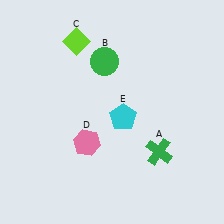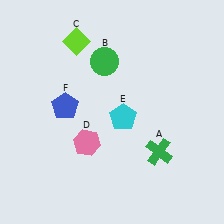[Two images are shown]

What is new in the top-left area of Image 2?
A blue pentagon (F) was added in the top-left area of Image 2.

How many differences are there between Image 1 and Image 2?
There is 1 difference between the two images.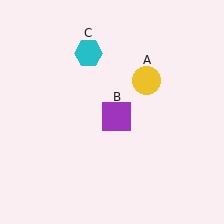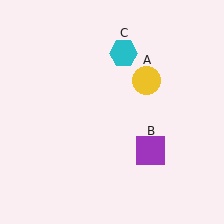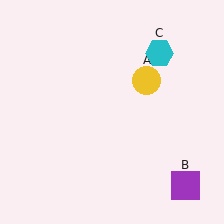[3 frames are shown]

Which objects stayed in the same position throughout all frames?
Yellow circle (object A) remained stationary.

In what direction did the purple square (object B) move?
The purple square (object B) moved down and to the right.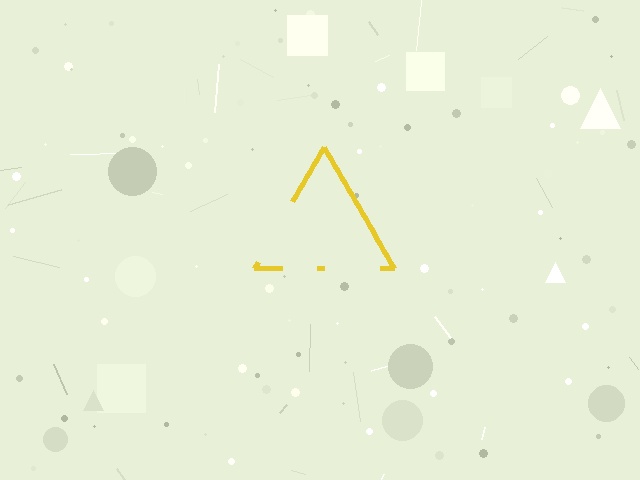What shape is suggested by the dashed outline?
The dashed outline suggests a triangle.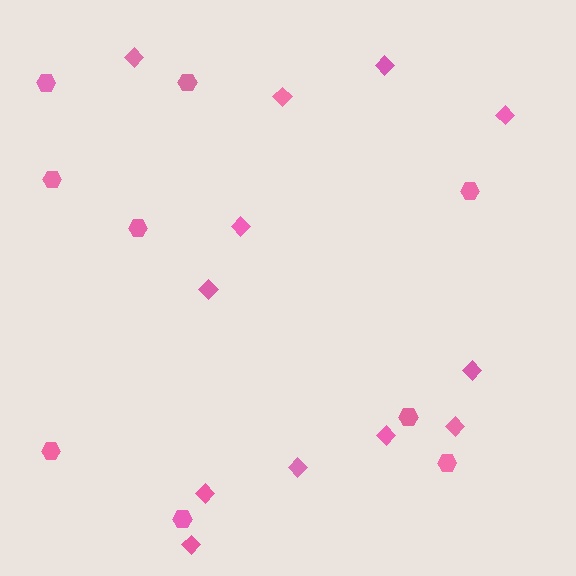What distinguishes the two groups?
There are 2 groups: one group of diamonds (12) and one group of hexagons (9).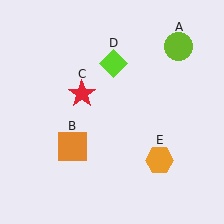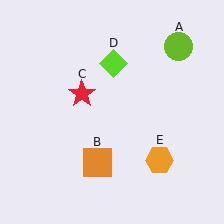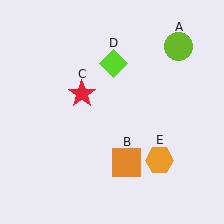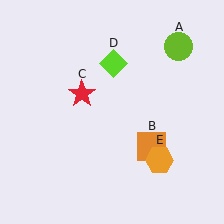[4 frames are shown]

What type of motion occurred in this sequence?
The orange square (object B) rotated counterclockwise around the center of the scene.